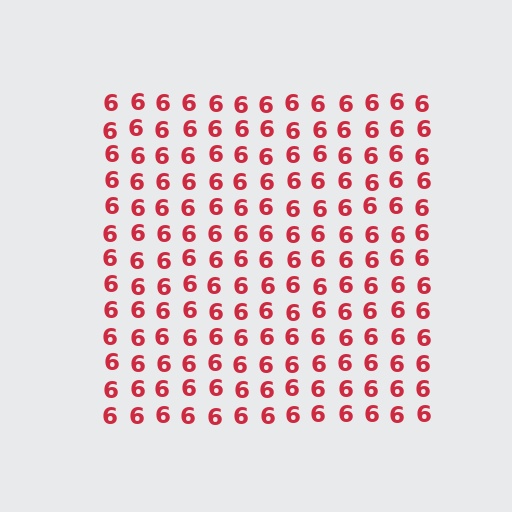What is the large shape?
The large shape is a square.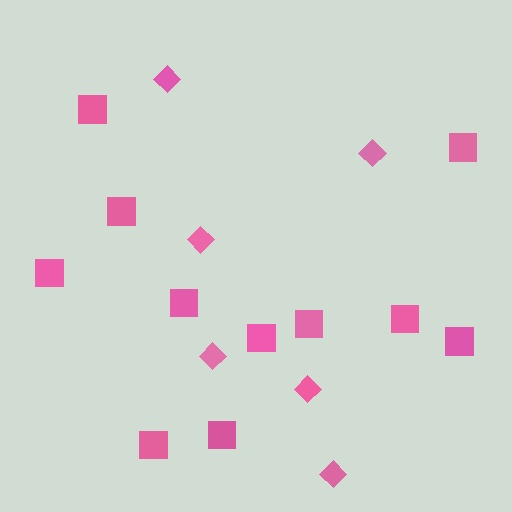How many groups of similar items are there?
There are 2 groups: one group of diamonds (6) and one group of squares (11).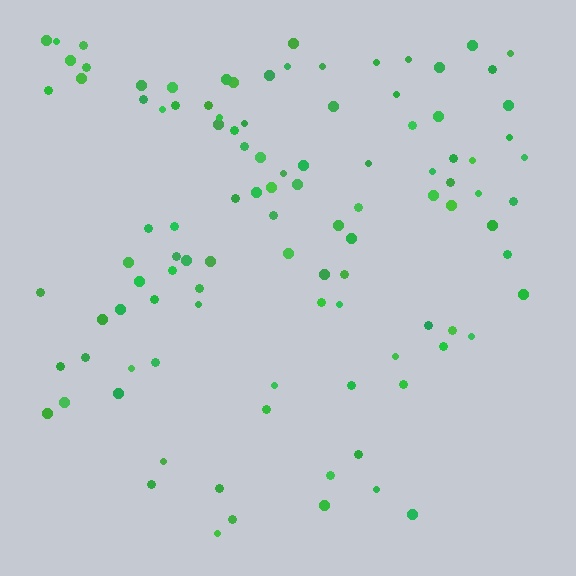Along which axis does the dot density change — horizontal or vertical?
Vertical.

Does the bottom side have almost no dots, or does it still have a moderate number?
Still a moderate number, just noticeably fewer than the top.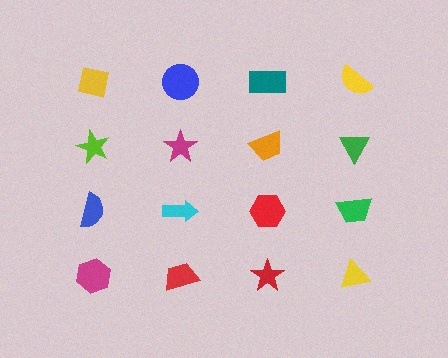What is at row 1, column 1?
A yellow square.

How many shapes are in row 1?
4 shapes.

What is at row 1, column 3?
A teal rectangle.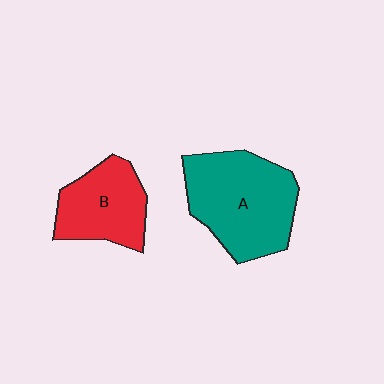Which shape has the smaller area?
Shape B (red).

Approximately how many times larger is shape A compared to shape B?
Approximately 1.5 times.